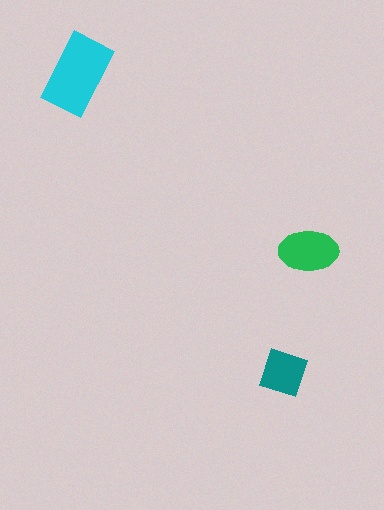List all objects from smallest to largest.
The teal square, the green ellipse, the cyan rectangle.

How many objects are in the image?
There are 3 objects in the image.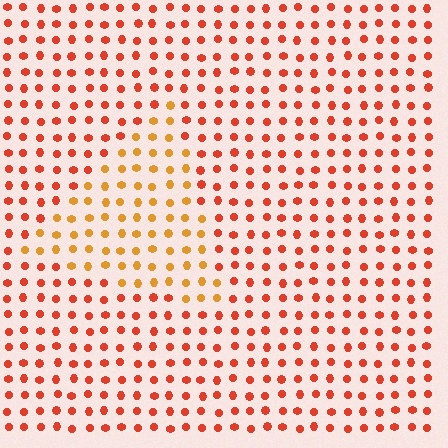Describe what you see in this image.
The image is filled with small red elements in a uniform arrangement. A triangle-shaped region is visible where the elements are tinted to a slightly different hue, forming a subtle color boundary.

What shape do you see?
I see a triangle.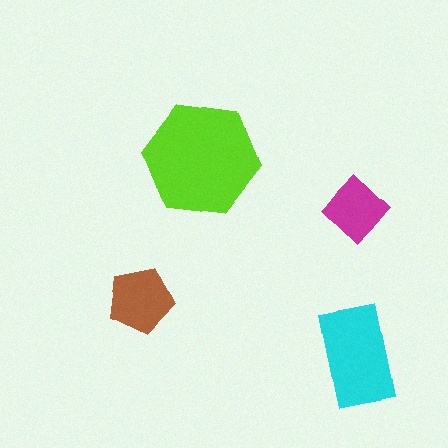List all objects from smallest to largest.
The magenta diamond, the brown pentagon, the cyan rectangle, the lime hexagon.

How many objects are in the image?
There are 4 objects in the image.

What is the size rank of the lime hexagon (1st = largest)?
1st.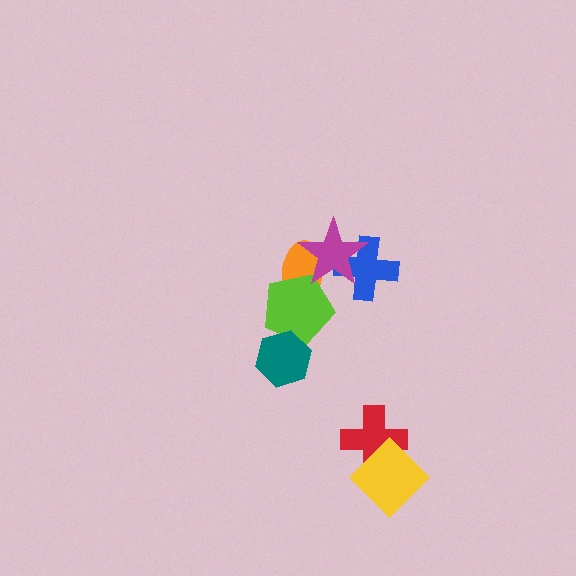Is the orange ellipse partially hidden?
Yes, it is partially covered by another shape.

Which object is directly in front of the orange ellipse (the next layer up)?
The lime pentagon is directly in front of the orange ellipse.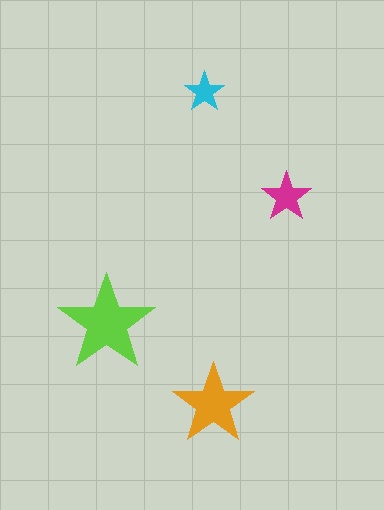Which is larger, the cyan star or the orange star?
The orange one.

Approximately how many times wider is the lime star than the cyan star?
About 2.5 times wider.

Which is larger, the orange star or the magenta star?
The orange one.